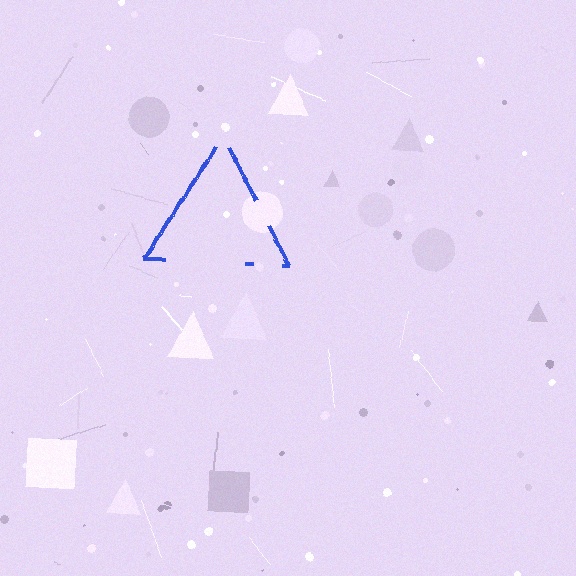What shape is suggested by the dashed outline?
The dashed outline suggests a triangle.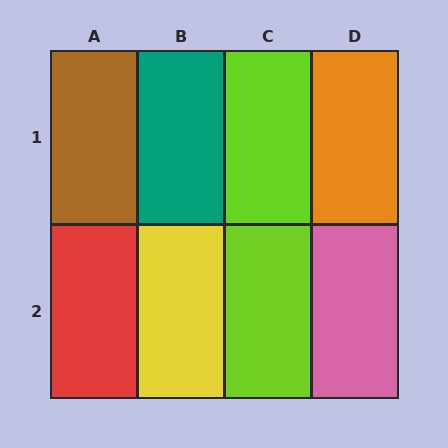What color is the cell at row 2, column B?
Yellow.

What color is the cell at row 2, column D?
Pink.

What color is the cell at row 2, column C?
Lime.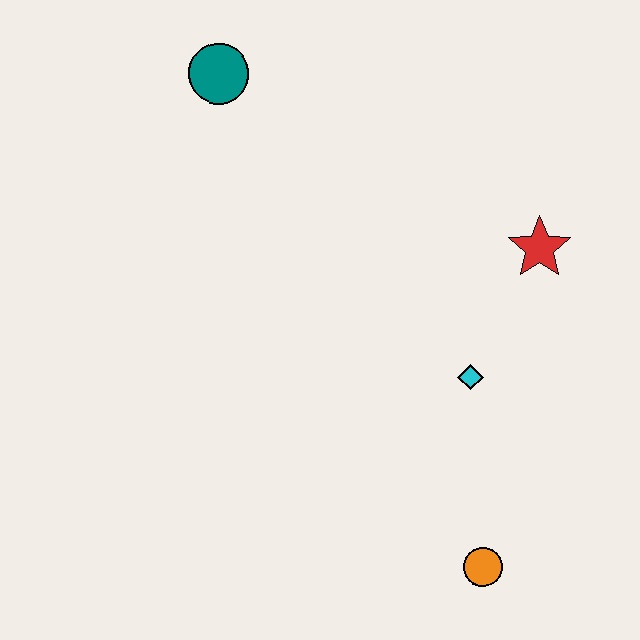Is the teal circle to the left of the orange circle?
Yes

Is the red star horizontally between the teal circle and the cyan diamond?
No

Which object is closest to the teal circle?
The red star is closest to the teal circle.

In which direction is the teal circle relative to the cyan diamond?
The teal circle is above the cyan diamond.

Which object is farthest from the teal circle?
The orange circle is farthest from the teal circle.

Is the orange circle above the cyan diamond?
No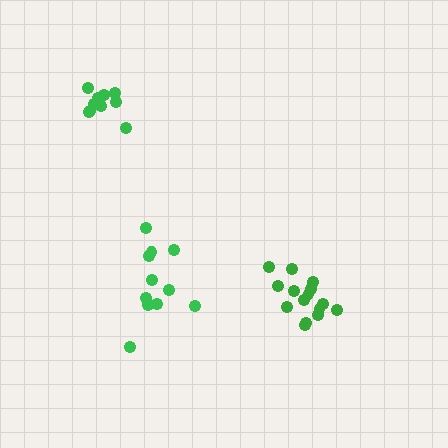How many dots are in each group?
Group 1: 11 dots, Group 2: 10 dots, Group 3: 15 dots (36 total).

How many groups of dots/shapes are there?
There are 3 groups.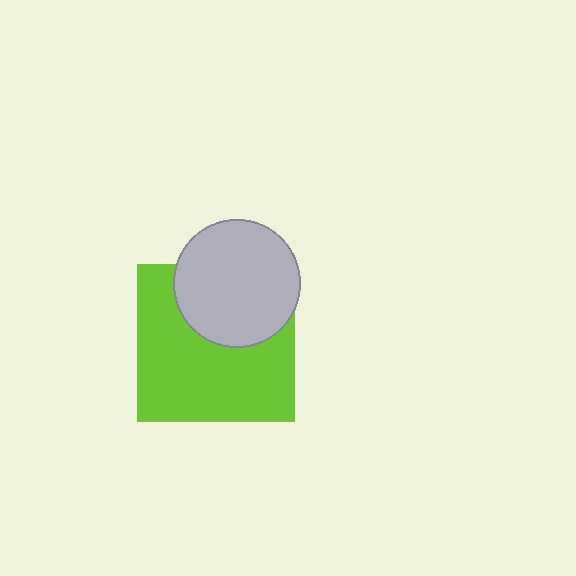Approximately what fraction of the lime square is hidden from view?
Roughly 35% of the lime square is hidden behind the light gray circle.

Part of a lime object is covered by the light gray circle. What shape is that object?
It is a square.